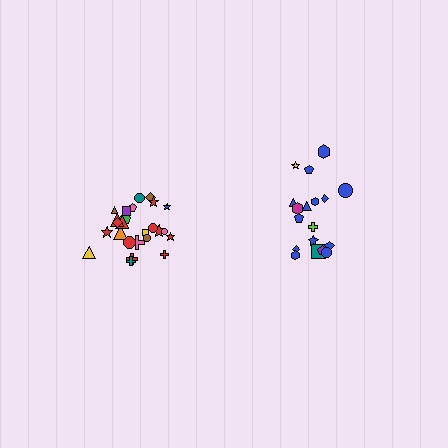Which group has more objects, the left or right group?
The left group.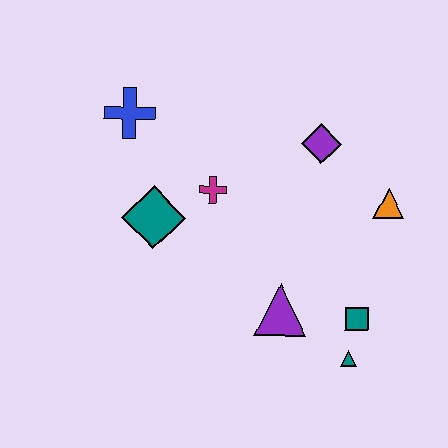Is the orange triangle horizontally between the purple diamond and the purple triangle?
No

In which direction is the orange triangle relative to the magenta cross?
The orange triangle is to the right of the magenta cross.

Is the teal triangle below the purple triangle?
Yes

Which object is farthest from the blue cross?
The teal triangle is farthest from the blue cross.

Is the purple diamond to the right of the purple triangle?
Yes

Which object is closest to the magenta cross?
The teal diamond is closest to the magenta cross.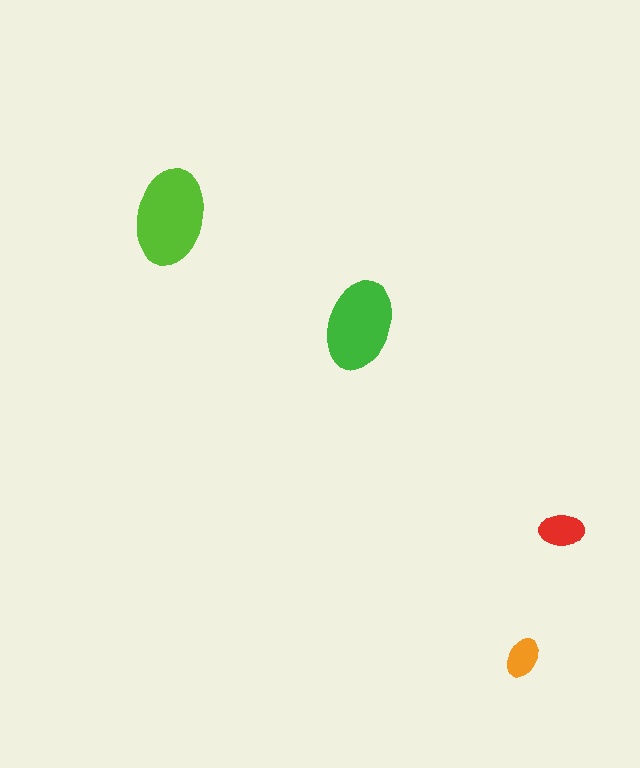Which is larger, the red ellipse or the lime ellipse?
The lime one.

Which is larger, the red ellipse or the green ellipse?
The green one.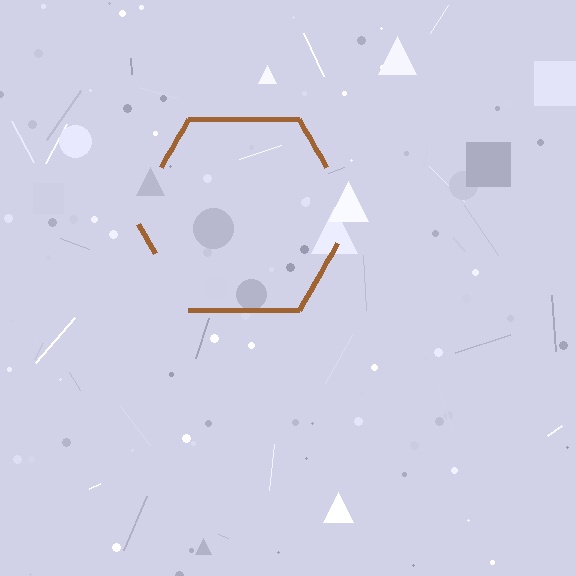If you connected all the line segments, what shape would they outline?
They would outline a hexagon.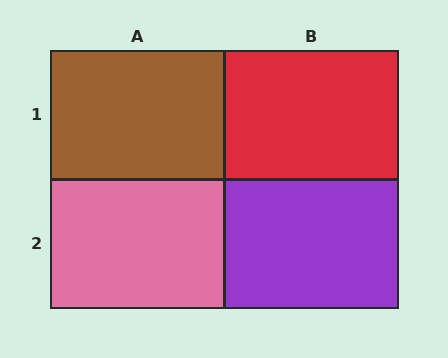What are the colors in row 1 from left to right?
Brown, red.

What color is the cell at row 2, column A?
Pink.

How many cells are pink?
1 cell is pink.